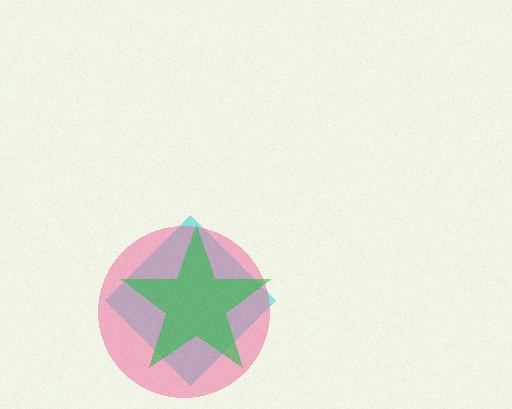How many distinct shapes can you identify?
There are 3 distinct shapes: a cyan diamond, a pink circle, a green star.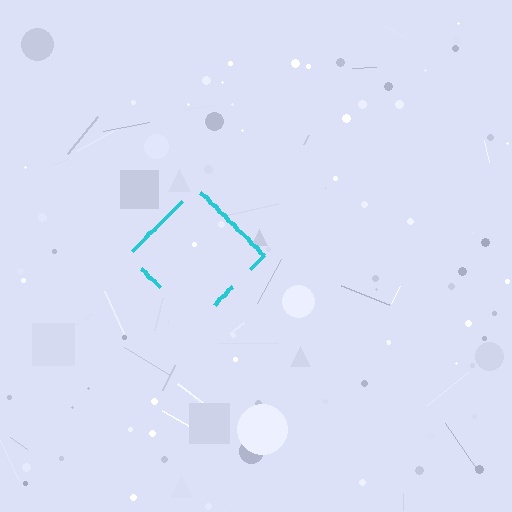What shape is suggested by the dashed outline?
The dashed outline suggests a diamond.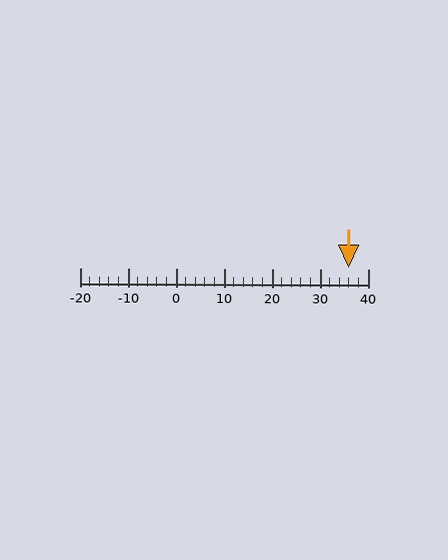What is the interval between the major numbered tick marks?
The major tick marks are spaced 10 units apart.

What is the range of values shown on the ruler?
The ruler shows values from -20 to 40.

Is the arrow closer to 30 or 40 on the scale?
The arrow is closer to 40.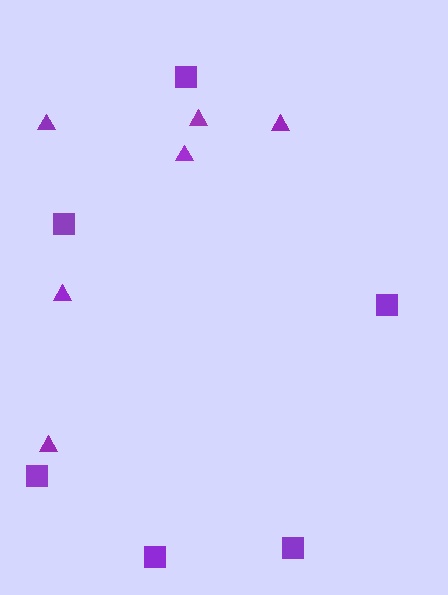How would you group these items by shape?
There are 2 groups: one group of squares (6) and one group of triangles (6).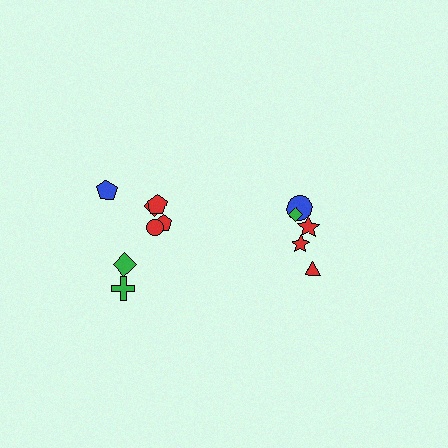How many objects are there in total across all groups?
There are 12 objects.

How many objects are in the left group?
There are 7 objects.